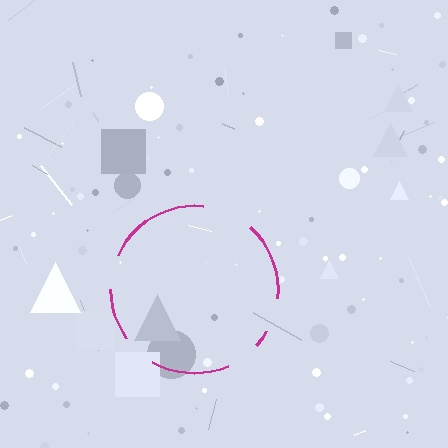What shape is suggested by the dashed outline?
The dashed outline suggests a circle.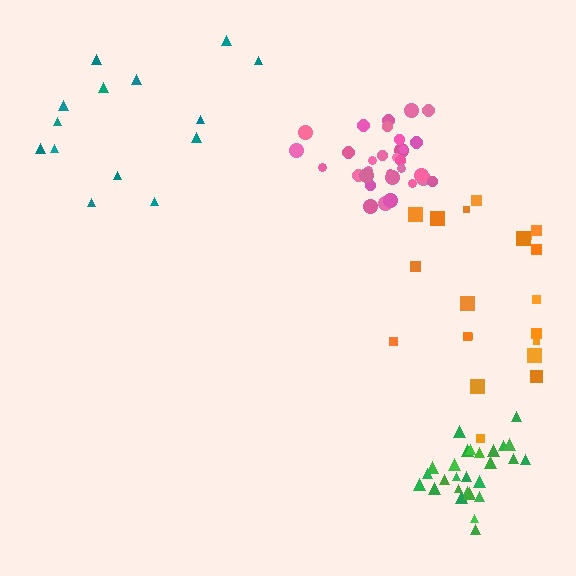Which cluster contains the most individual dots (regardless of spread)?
Pink (32).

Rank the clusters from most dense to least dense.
pink, green, orange, teal.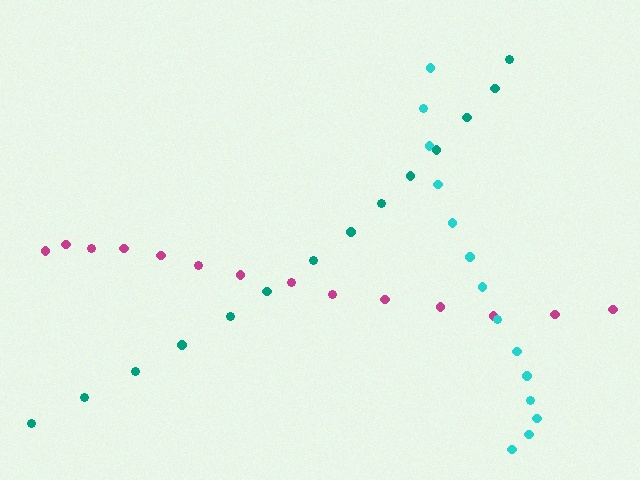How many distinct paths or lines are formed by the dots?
There are 3 distinct paths.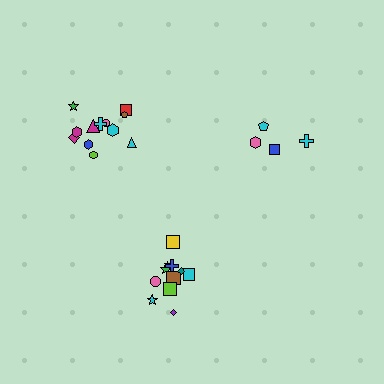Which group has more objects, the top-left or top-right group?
The top-left group.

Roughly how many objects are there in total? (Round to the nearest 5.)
Roughly 30 objects in total.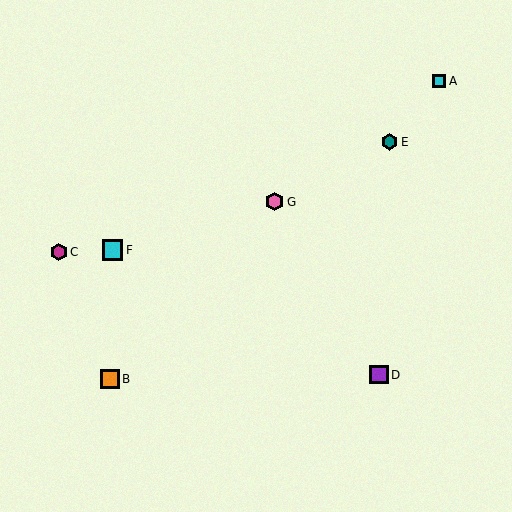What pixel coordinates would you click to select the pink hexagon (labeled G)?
Click at (275, 202) to select the pink hexagon G.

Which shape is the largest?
The cyan square (labeled F) is the largest.